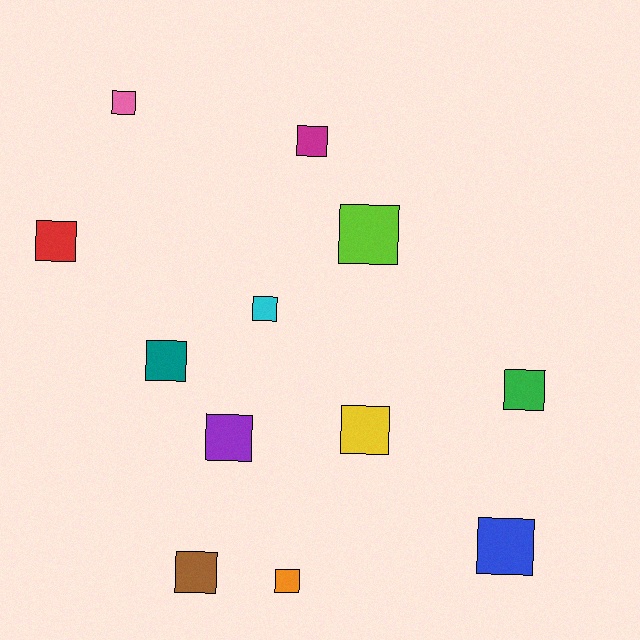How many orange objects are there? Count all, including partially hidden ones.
There is 1 orange object.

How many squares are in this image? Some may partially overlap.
There are 12 squares.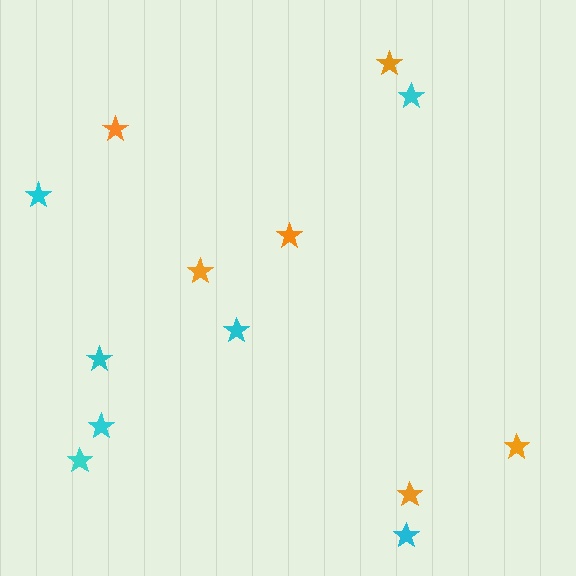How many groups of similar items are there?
There are 2 groups: one group of orange stars (6) and one group of cyan stars (7).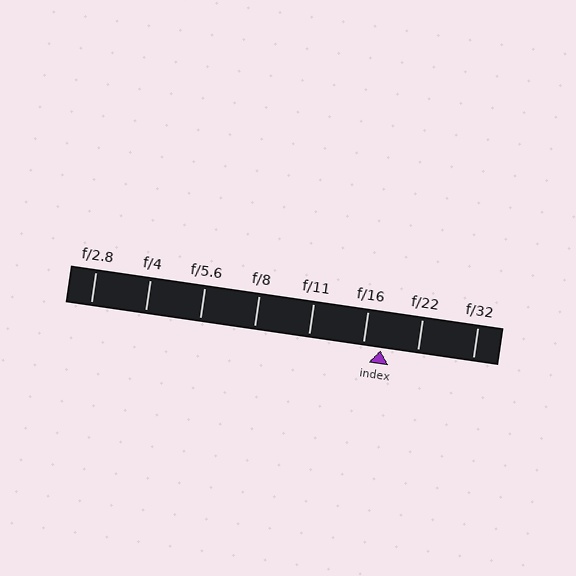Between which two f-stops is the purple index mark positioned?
The index mark is between f/16 and f/22.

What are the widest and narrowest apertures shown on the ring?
The widest aperture shown is f/2.8 and the narrowest is f/32.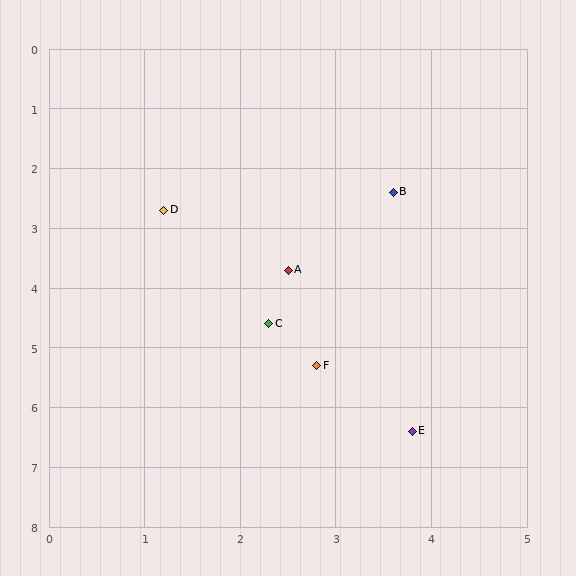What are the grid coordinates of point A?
Point A is at approximately (2.5, 3.7).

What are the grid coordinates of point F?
Point F is at approximately (2.8, 5.3).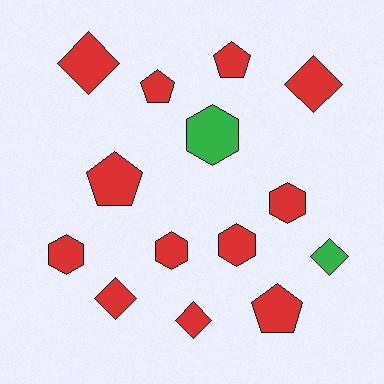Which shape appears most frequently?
Hexagon, with 5 objects.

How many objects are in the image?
There are 14 objects.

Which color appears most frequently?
Red, with 12 objects.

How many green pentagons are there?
There are no green pentagons.